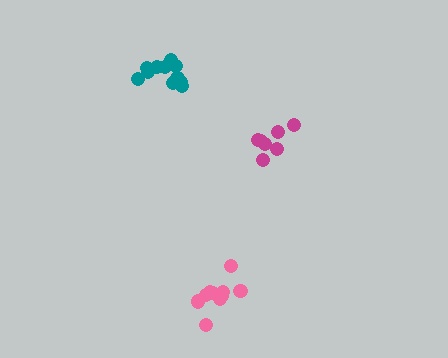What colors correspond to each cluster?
The clusters are colored: teal, magenta, pink.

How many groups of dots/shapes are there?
There are 3 groups.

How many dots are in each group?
Group 1: 11 dots, Group 2: 7 dots, Group 3: 10 dots (28 total).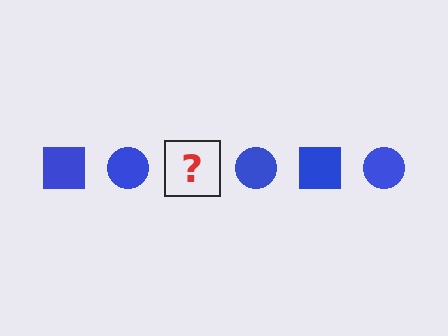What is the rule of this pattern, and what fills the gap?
The rule is that the pattern cycles through square, circle shapes in blue. The gap should be filled with a blue square.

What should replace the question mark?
The question mark should be replaced with a blue square.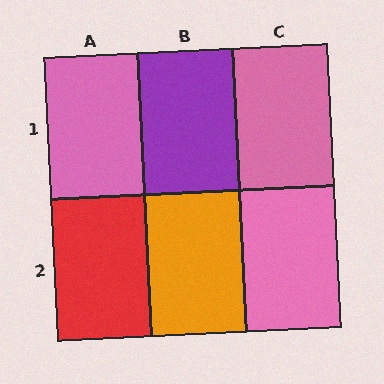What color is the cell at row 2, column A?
Red.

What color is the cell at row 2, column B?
Orange.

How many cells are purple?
1 cell is purple.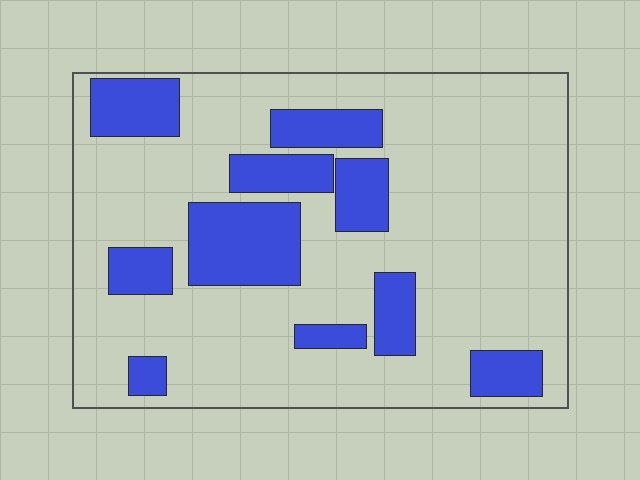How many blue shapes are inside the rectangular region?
10.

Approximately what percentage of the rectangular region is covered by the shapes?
Approximately 25%.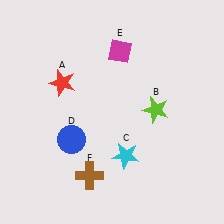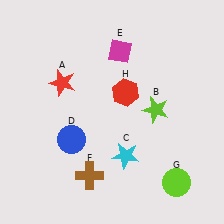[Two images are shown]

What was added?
A lime circle (G), a red hexagon (H) were added in Image 2.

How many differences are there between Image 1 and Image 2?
There are 2 differences between the two images.